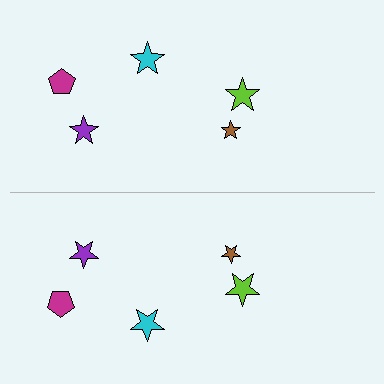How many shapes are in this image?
There are 10 shapes in this image.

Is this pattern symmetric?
Yes, this pattern has bilateral (reflection) symmetry.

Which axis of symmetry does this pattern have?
The pattern has a horizontal axis of symmetry running through the center of the image.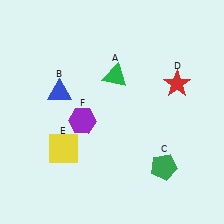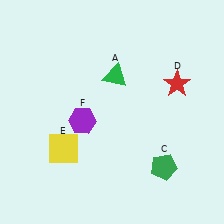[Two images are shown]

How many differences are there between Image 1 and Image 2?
There is 1 difference between the two images.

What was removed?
The blue triangle (B) was removed in Image 2.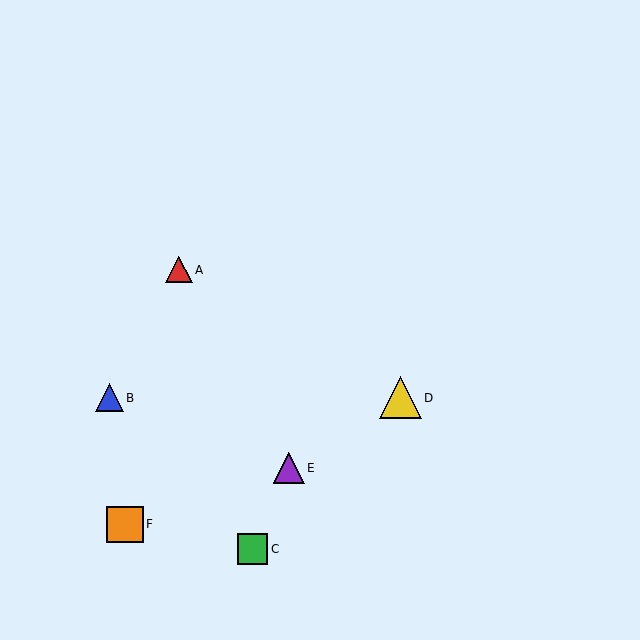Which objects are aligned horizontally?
Objects B, D are aligned horizontally.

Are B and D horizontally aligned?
Yes, both are at y≈398.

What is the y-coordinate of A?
Object A is at y≈270.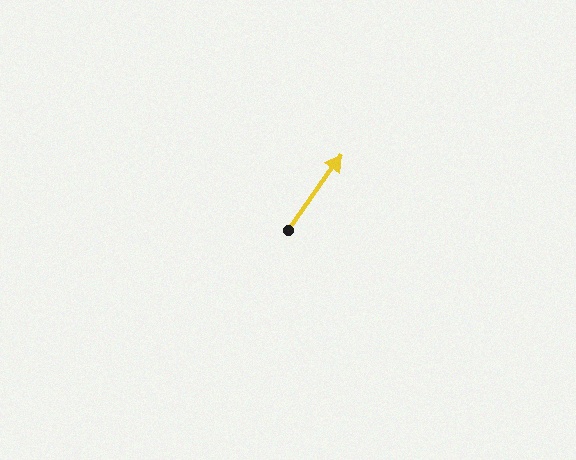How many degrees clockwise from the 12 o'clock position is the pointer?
Approximately 35 degrees.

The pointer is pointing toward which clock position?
Roughly 1 o'clock.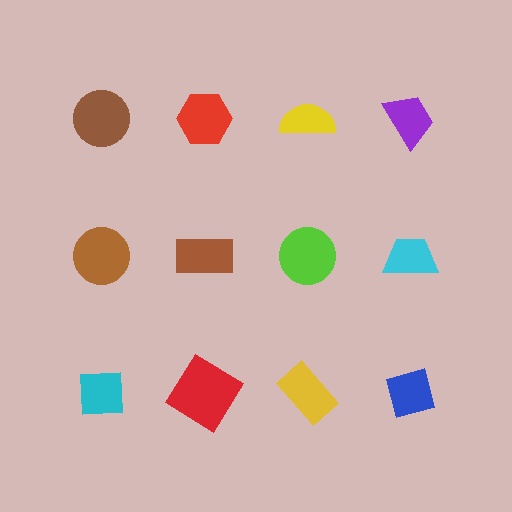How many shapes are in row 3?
4 shapes.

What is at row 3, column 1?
A cyan square.